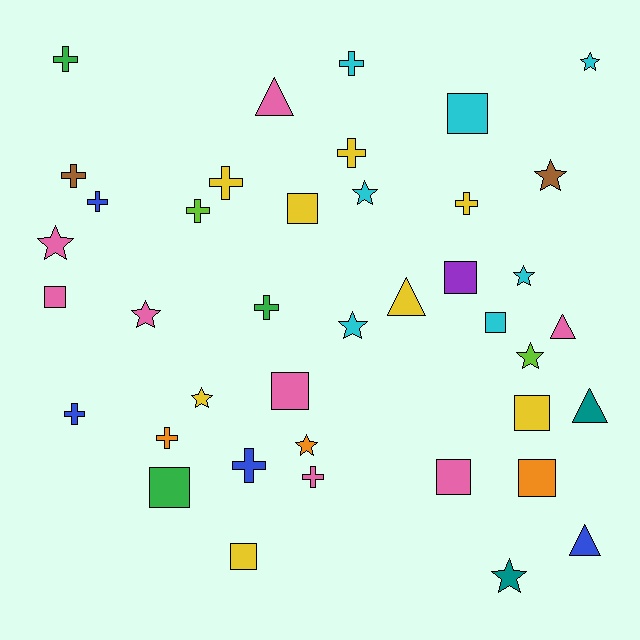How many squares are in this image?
There are 11 squares.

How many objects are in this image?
There are 40 objects.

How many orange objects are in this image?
There are 3 orange objects.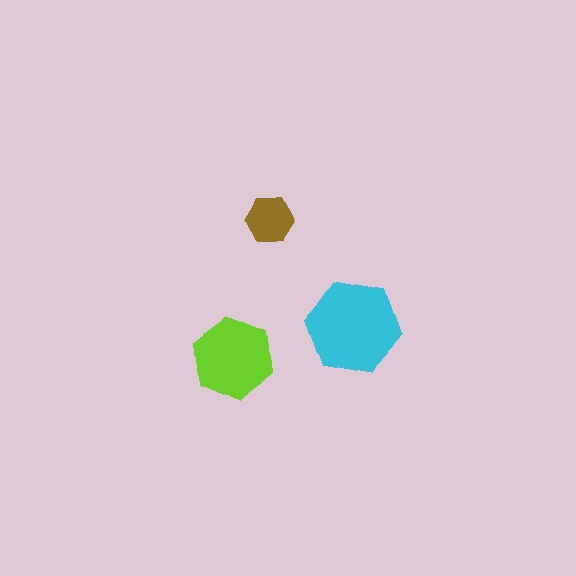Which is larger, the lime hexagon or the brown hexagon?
The lime one.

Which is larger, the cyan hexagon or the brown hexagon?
The cyan one.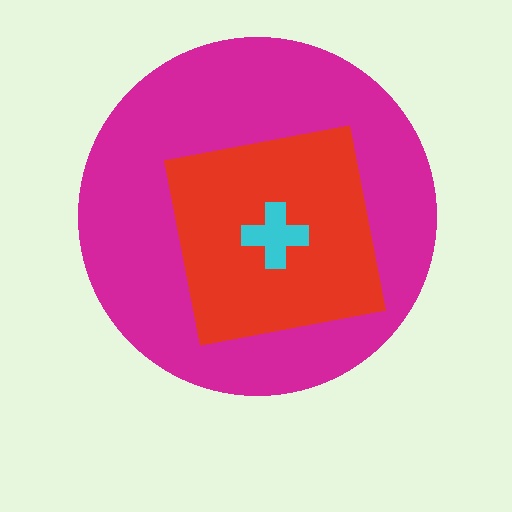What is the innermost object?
The cyan cross.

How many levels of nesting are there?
3.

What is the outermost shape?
The magenta circle.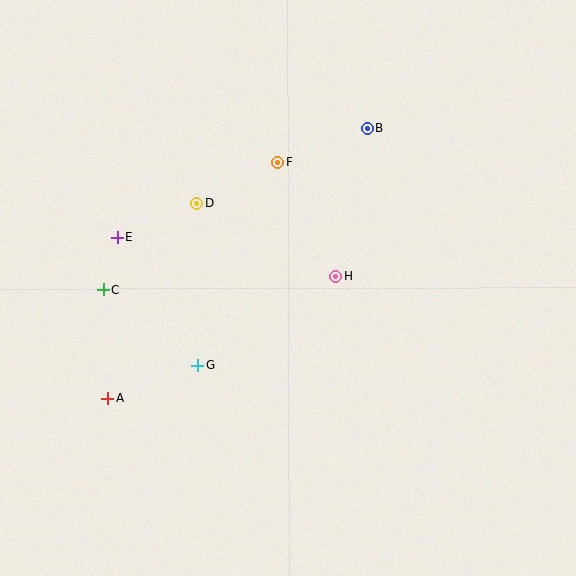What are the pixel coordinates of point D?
Point D is at (196, 204).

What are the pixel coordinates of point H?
Point H is at (336, 276).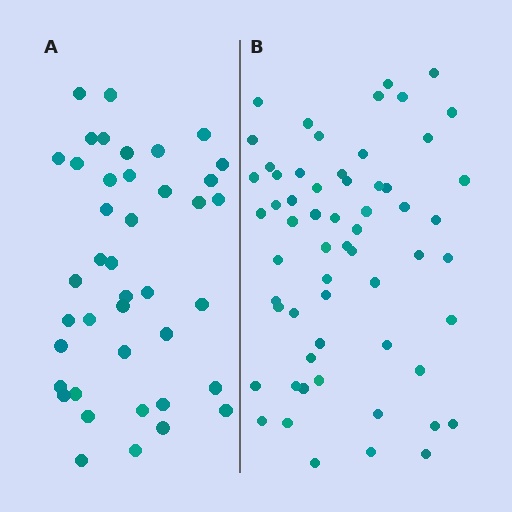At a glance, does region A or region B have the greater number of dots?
Region B (the right region) has more dots.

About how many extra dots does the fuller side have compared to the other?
Region B has approximately 20 more dots than region A.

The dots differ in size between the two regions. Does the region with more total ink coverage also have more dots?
No. Region A has more total ink coverage because its dots are larger, but region B actually contains more individual dots. Total area can be misleading — the number of items is what matters here.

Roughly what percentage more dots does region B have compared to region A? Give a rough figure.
About 45% more.